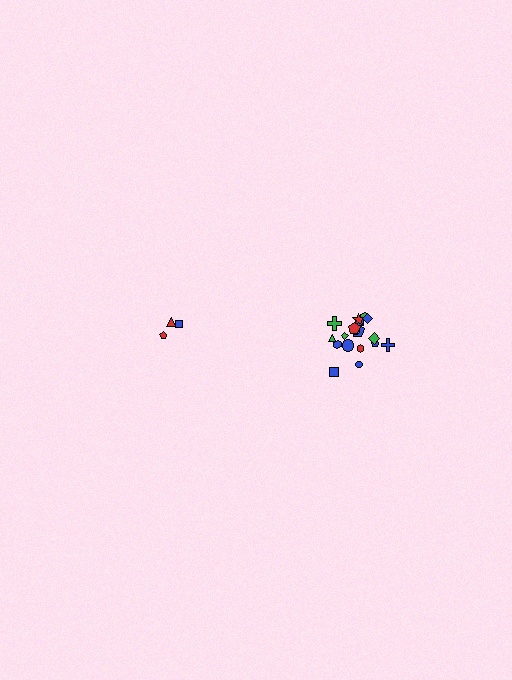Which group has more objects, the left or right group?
The right group.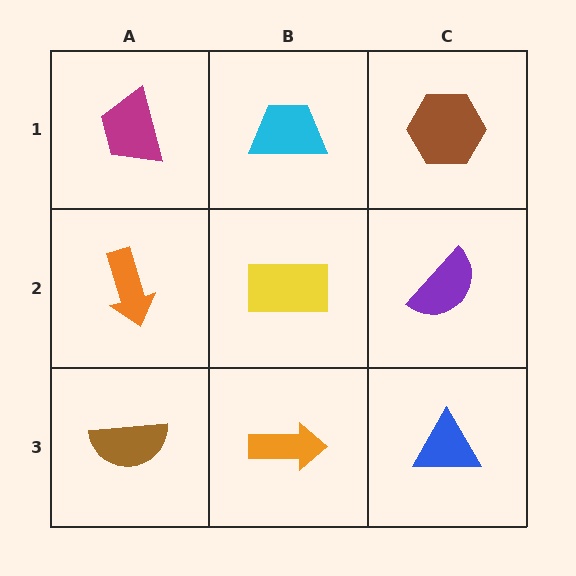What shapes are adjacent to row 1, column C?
A purple semicircle (row 2, column C), a cyan trapezoid (row 1, column B).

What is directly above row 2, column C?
A brown hexagon.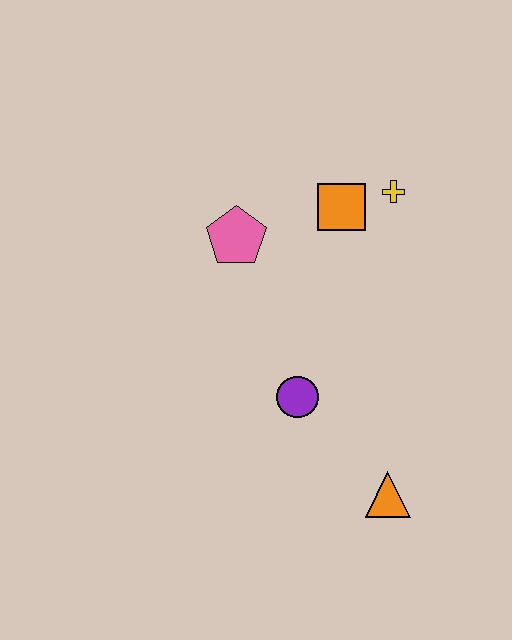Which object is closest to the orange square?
The yellow cross is closest to the orange square.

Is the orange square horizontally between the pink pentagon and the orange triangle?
Yes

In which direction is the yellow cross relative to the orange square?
The yellow cross is to the right of the orange square.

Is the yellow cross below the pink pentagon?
No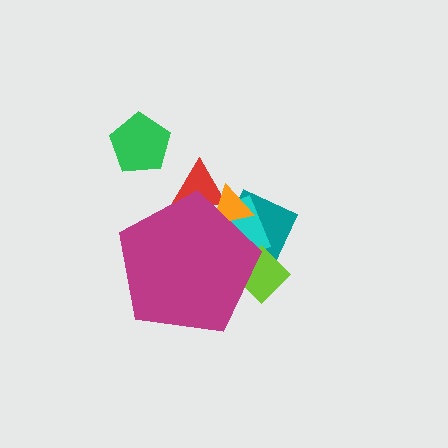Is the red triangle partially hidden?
Yes, the red triangle is partially hidden behind the magenta pentagon.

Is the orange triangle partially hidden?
Yes, the orange triangle is partially hidden behind the magenta pentagon.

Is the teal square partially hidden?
Yes, the teal square is partially hidden behind the magenta pentagon.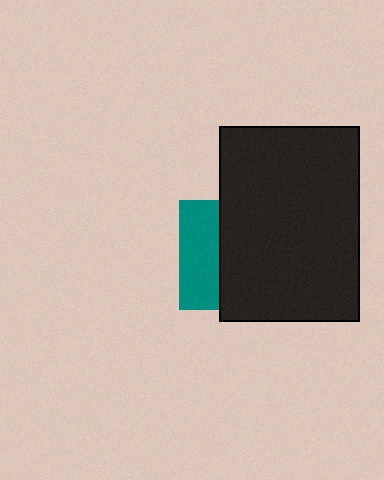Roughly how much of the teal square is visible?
A small part of it is visible (roughly 37%).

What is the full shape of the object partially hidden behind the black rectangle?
The partially hidden object is a teal square.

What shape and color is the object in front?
The object in front is a black rectangle.